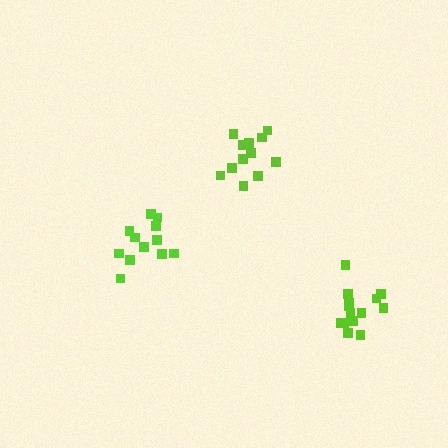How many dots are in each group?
Group 1: 12 dots, Group 2: 12 dots, Group 3: 14 dots (38 total).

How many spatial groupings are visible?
There are 3 spatial groupings.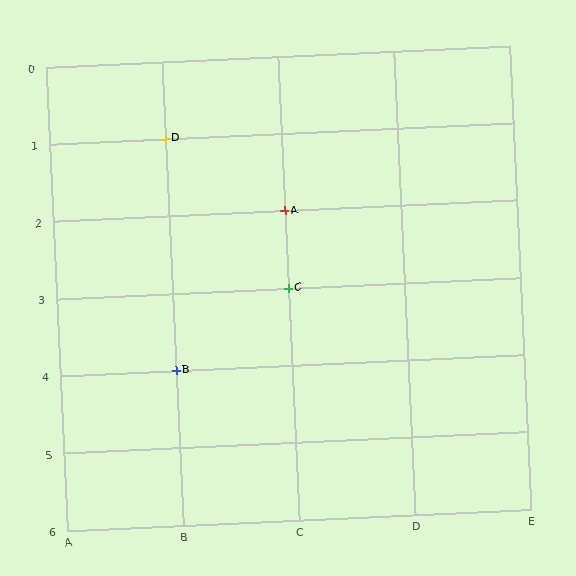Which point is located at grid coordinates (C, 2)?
Point A is at (C, 2).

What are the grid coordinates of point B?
Point B is at grid coordinates (B, 4).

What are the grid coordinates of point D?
Point D is at grid coordinates (B, 1).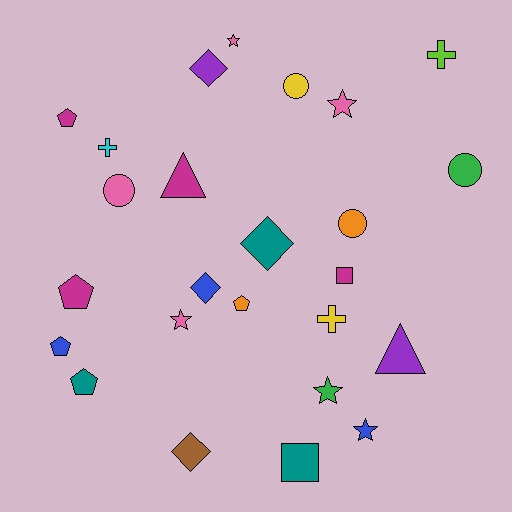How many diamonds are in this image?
There are 4 diamonds.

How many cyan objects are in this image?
There is 1 cyan object.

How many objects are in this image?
There are 25 objects.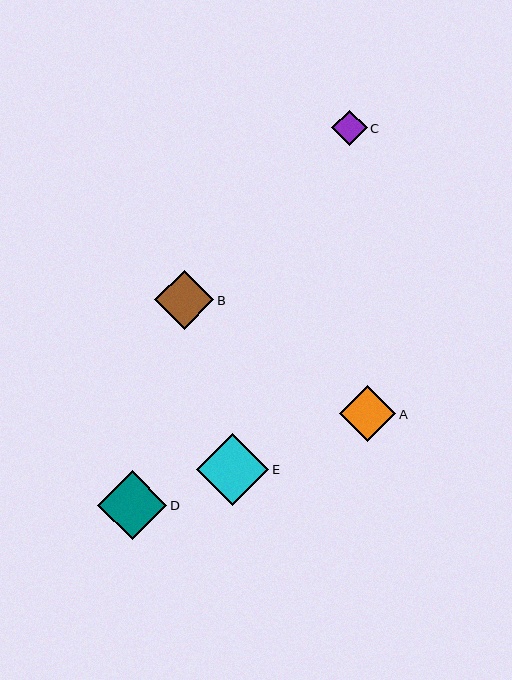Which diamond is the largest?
Diamond E is the largest with a size of approximately 72 pixels.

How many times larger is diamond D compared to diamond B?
Diamond D is approximately 1.2 times the size of diamond B.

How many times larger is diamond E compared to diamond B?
Diamond E is approximately 1.2 times the size of diamond B.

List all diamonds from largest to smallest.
From largest to smallest: E, D, B, A, C.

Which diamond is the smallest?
Diamond C is the smallest with a size of approximately 35 pixels.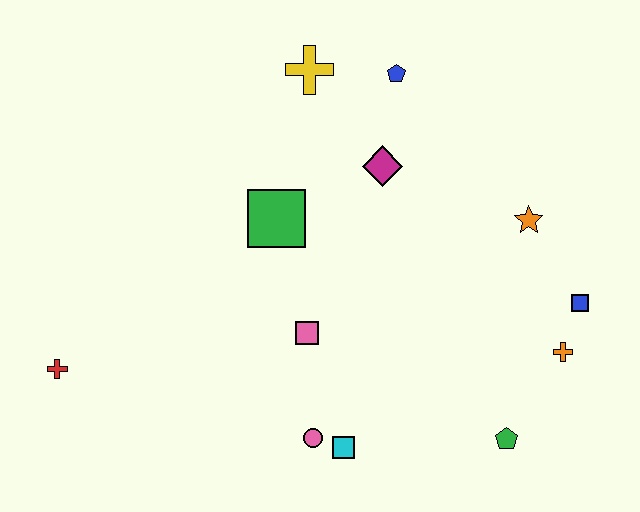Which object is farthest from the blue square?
The red cross is farthest from the blue square.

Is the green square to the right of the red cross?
Yes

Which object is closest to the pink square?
The pink circle is closest to the pink square.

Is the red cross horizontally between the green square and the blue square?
No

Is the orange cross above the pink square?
No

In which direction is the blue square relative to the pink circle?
The blue square is to the right of the pink circle.